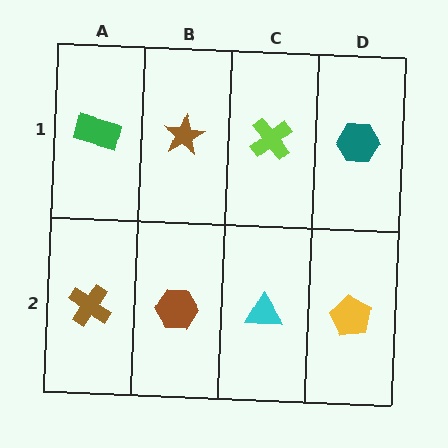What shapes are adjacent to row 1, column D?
A yellow pentagon (row 2, column D), a lime cross (row 1, column C).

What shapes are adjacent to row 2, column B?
A brown star (row 1, column B), a brown cross (row 2, column A), a cyan triangle (row 2, column C).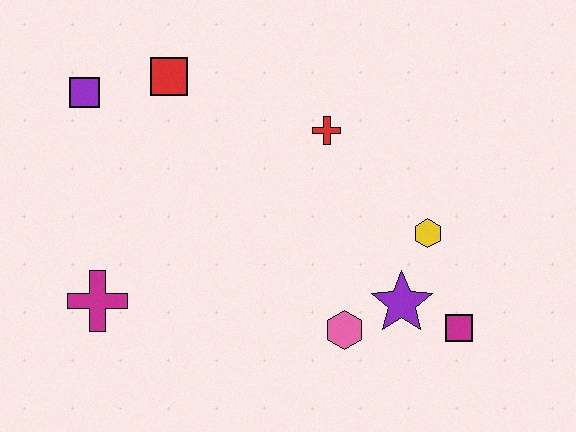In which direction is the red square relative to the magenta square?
The red square is to the left of the magenta square.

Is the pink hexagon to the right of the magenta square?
No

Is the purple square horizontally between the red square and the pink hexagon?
No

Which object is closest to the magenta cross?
The purple square is closest to the magenta cross.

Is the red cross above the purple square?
No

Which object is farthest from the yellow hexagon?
The purple square is farthest from the yellow hexagon.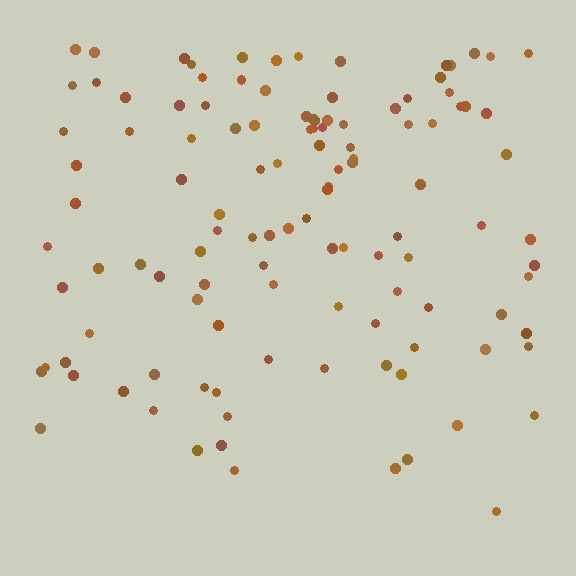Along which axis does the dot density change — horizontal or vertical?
Vertical.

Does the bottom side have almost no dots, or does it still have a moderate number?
Still a moderate number, just noticeably fewer than the top.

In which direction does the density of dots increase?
From bottom to top, with the top side densest.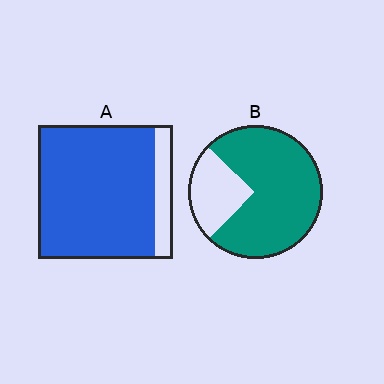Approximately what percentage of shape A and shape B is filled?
A is approximately 85% and B is approximately 75%.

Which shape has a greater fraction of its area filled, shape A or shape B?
Shape A.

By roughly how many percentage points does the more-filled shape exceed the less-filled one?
By roughly 10 percentage points (A over B).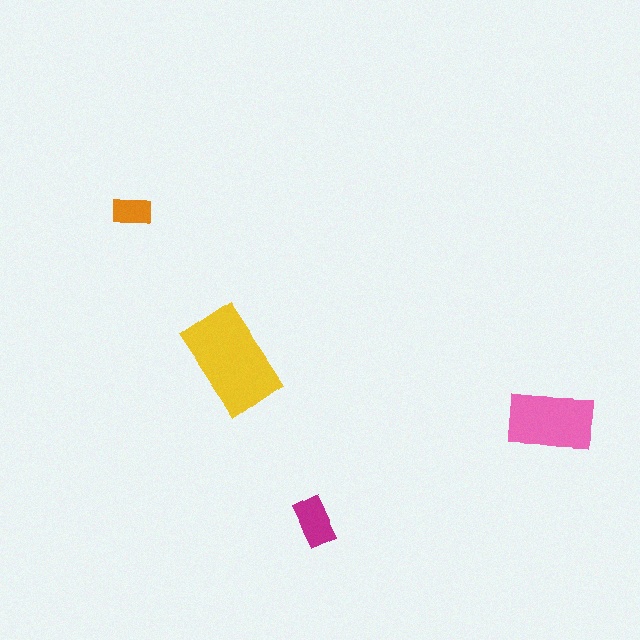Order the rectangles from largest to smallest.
the yellow one, the pink one, the magenta one, the orange one.